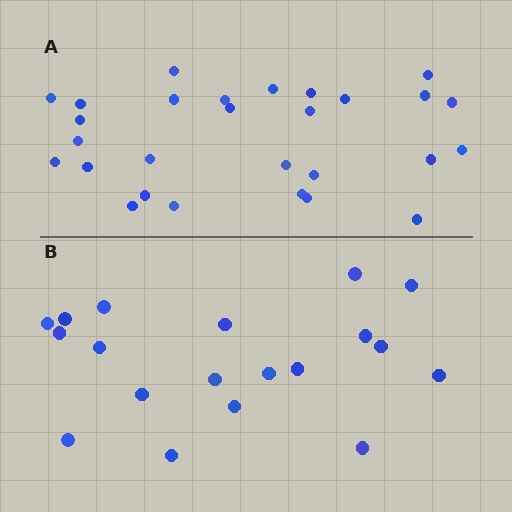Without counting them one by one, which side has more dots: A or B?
Region A (the top region) has more dots.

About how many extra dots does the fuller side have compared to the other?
Region A has roughly 8 or so more dots than region B.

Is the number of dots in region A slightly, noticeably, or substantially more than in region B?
Region A has substantially more. The ratio is roughly 1.5 to 1.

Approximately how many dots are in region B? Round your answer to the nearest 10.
About 20 dots. (The exact count is 19, which rounds to 20.)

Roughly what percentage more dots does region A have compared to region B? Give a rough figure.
About 45% more.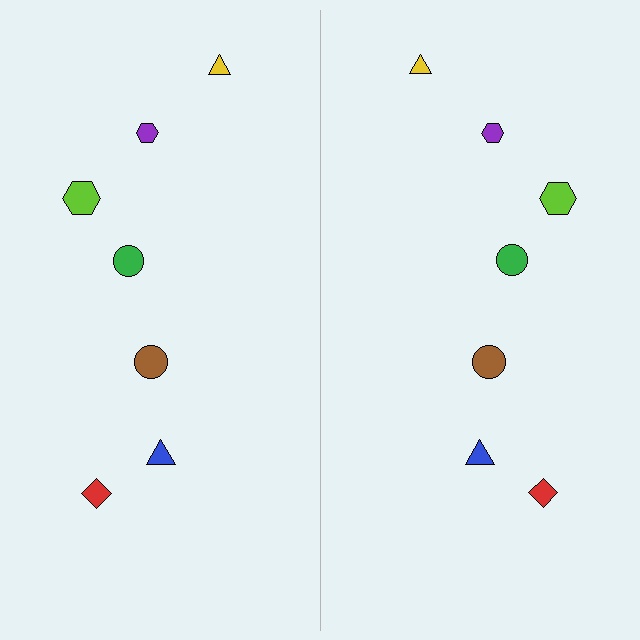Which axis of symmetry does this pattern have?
The pattern has a vertical axis of symmetry running through the center of the image.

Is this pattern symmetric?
Yes, this pattern has bilateral (reflection) symmetry.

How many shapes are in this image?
There are 14 shapes in this image.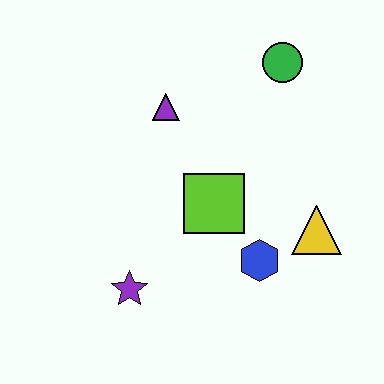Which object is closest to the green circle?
The purple triangle is closest to the green circle.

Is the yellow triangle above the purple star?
Yes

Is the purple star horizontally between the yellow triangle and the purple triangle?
No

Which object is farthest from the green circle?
The purple star is farthest from the green circle.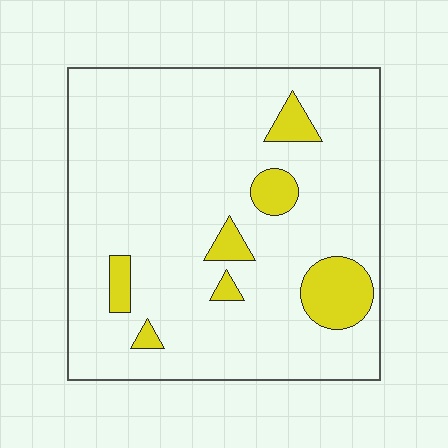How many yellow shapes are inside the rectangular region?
7.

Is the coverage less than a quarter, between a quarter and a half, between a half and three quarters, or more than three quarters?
Less than a quarter.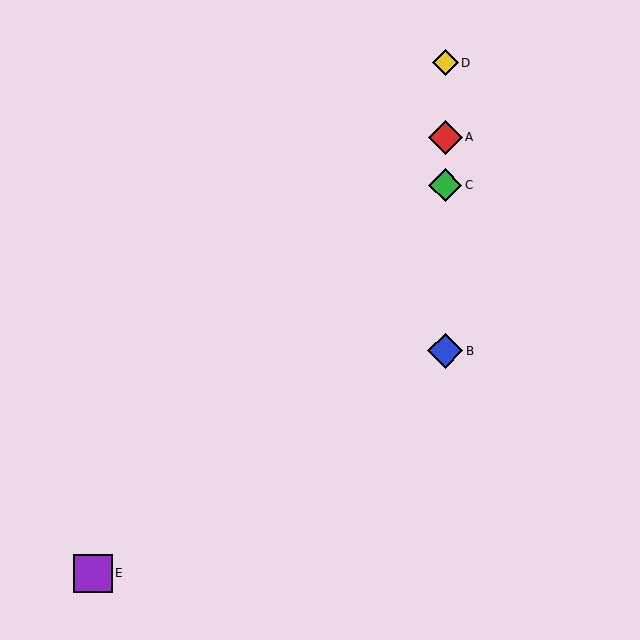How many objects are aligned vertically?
4 objects (A, B, C, D) are aligned vertically.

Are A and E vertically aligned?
No, A is at x≈445 and E is at x≈93.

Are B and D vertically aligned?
Yes, both are at x≈445.